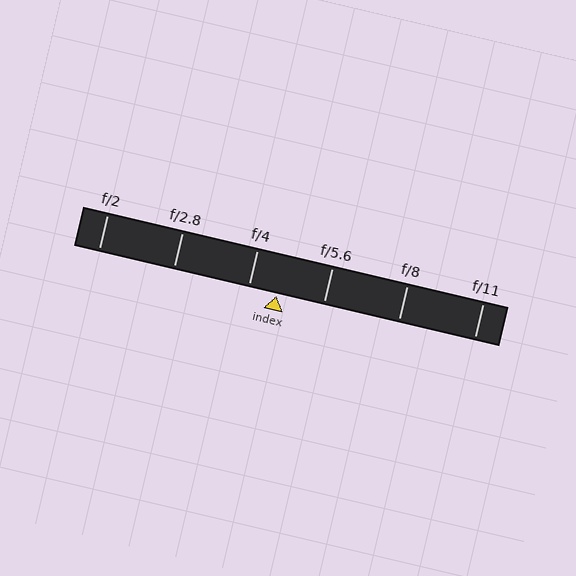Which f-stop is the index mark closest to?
The index mark is closest to f/4.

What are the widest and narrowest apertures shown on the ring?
The widest aperture shown is f/2 and the narrowest is f/11.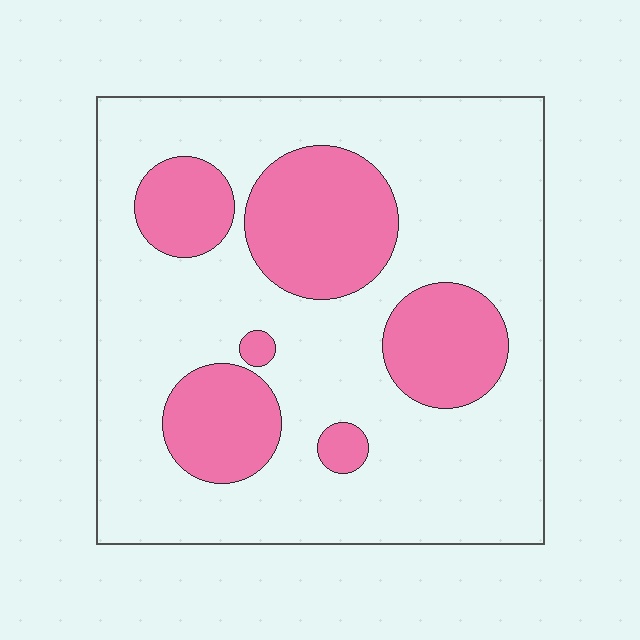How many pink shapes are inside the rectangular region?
6.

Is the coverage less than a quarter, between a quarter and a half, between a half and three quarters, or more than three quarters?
Between a quarter and a half.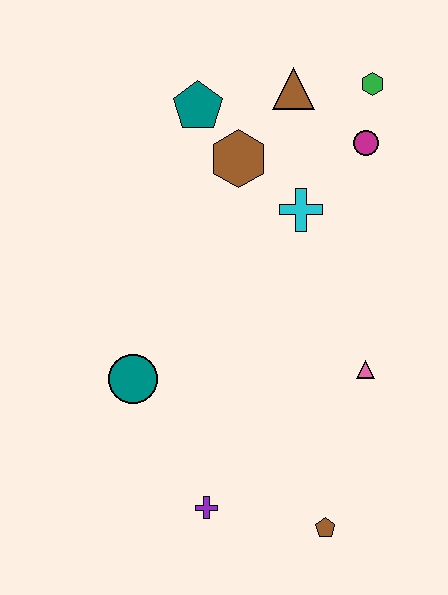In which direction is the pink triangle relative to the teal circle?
The pink triangle is to the right of the teal circle.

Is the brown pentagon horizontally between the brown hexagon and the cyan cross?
No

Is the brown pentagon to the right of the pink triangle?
No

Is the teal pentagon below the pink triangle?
No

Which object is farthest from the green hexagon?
The purple cross is farthest from the green hexagon.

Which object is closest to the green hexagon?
The magenta circle is closest to the green hexagon.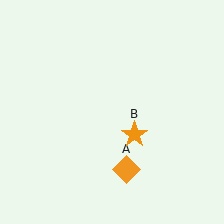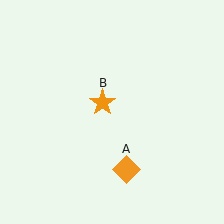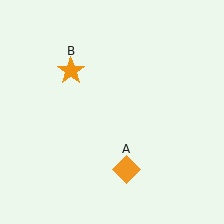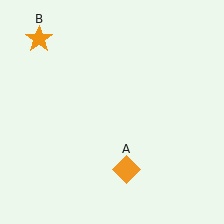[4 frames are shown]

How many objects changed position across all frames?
1 object changed position: orange star (object B).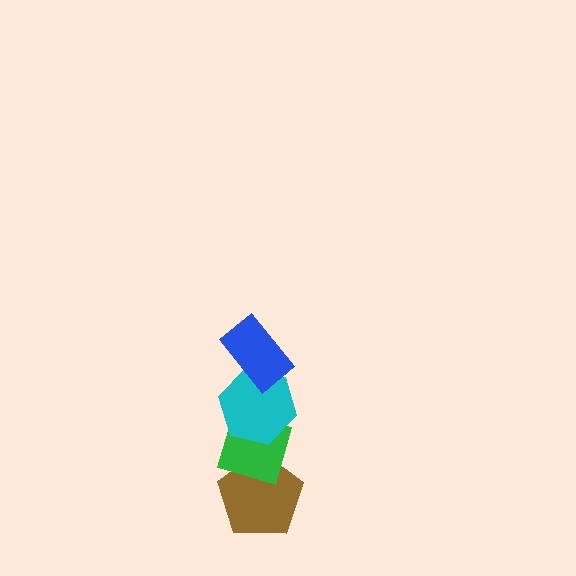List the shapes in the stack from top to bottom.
From top to bottom: the blue rectangle, the cyan hexagon, the green diamond, the brown pentagon.